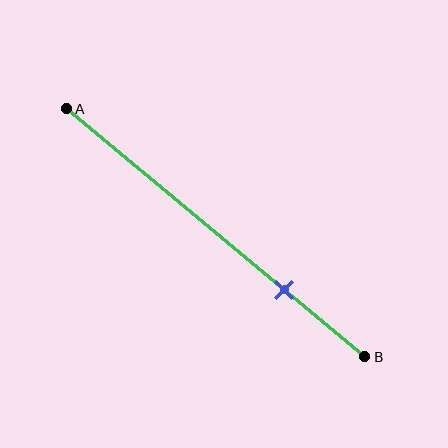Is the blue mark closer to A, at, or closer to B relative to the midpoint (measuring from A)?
The blue mark is closer to point B than the midpoint of segment AB.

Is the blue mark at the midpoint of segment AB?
No, the mark is at about 75% from A, not at the 50% midpoint.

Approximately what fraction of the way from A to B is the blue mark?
The blue mark is approximately 75% of the way from A to B.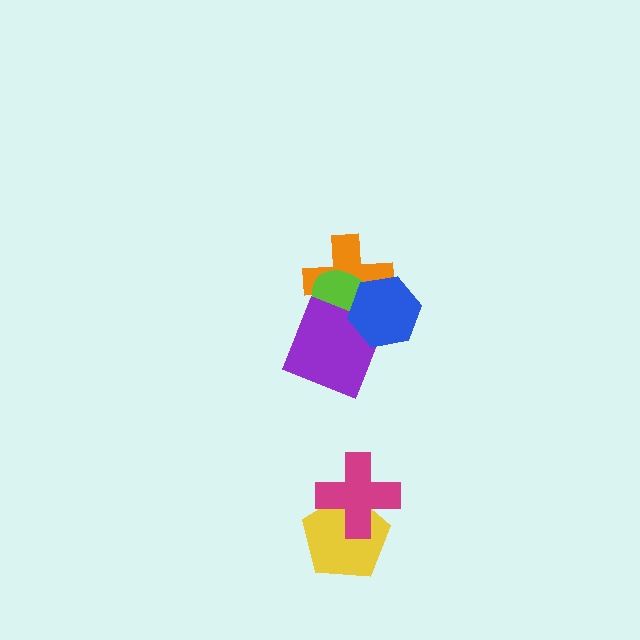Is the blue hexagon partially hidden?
No, no other shape covers it.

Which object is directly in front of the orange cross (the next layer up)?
The lime ellipse is directly in front of the orange cross.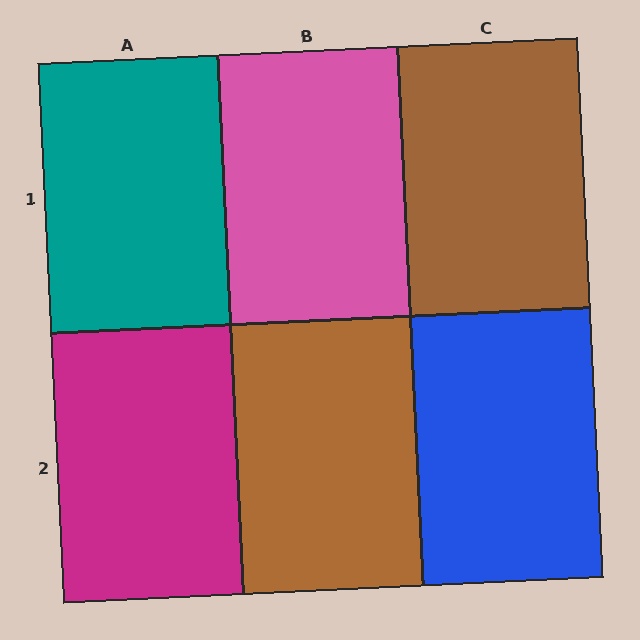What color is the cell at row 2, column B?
Brown.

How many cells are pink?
1 cell is pink.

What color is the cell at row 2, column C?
Blue.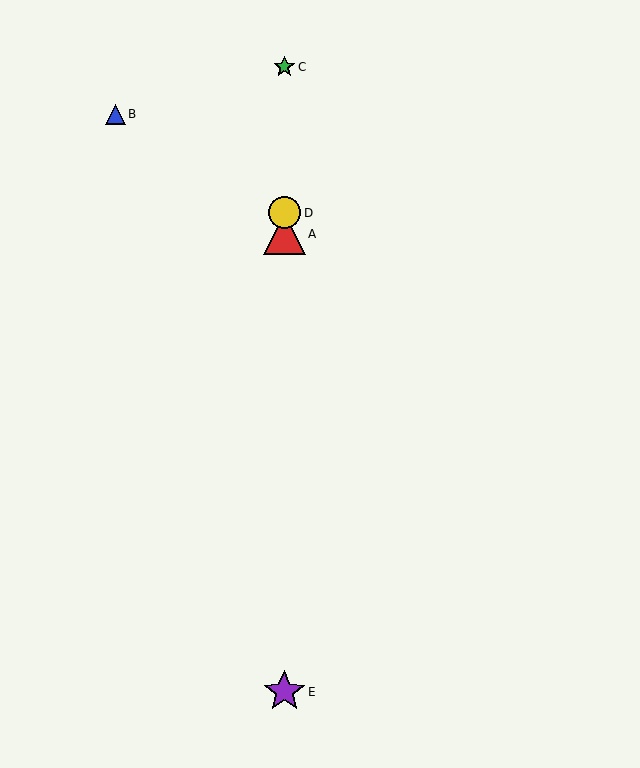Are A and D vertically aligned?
Yes, both are at x≈284.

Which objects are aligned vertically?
Objects A, C, D, E are aligned vertically.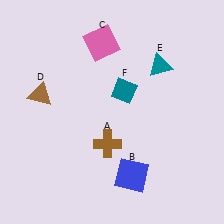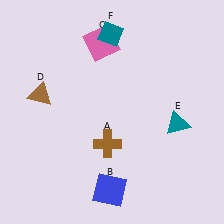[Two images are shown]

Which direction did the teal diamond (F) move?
The teal diamond (F) moved up.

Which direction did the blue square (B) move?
The blue square (B) moved left.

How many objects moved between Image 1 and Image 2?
3 objects moved between the two images.